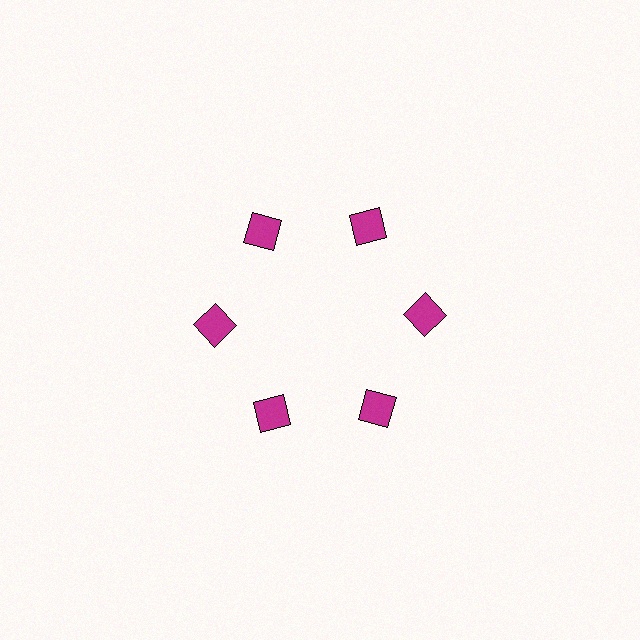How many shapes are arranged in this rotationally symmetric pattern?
There are 6 shapes, arranged in 6 groups of 1.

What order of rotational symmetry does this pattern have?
This pattern has 6-fold rotational symmetry.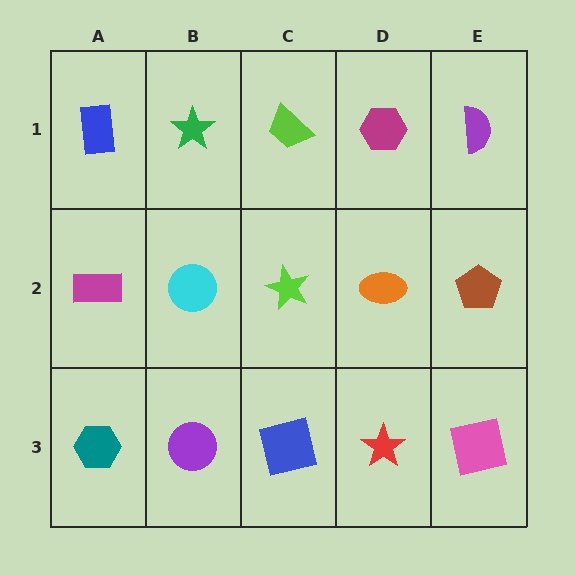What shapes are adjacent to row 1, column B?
A cyan circle (row 2, column B), a blue rectangle (row 1, column A), a lime trapezoid (row 1, column C).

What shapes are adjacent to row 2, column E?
A purple semicircle (row 1, column E), a pink square (row 3, column E), an orange ellipse (row 2, column D).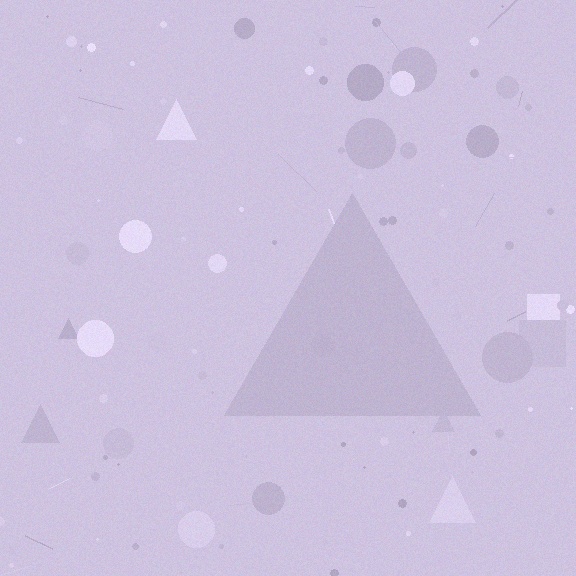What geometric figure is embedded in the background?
A triangle is embedded in the background.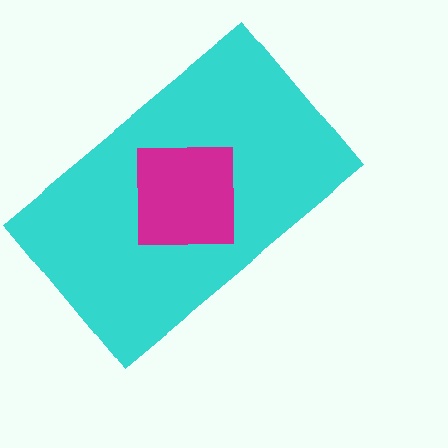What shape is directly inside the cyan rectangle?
The magenta square.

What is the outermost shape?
The cyan rectangle.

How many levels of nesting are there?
2.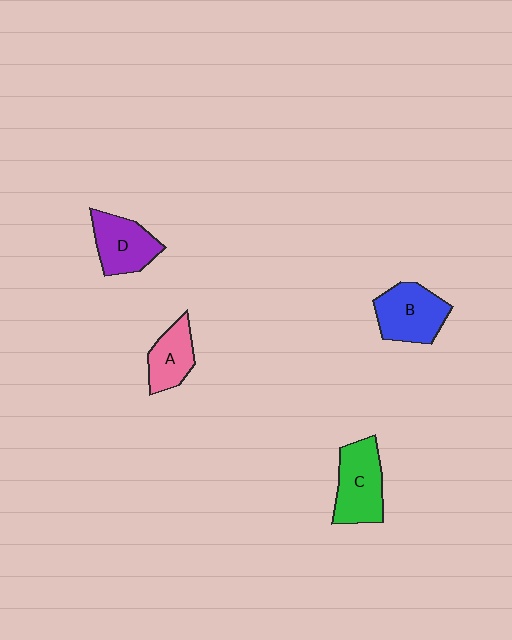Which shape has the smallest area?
Shape A (pink).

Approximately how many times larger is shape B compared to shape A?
Approximately 1.4 times.